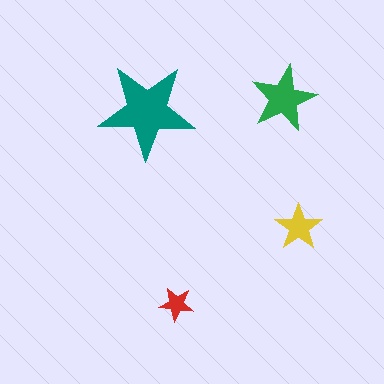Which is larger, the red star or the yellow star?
The yellow one.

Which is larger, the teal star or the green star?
The teal one.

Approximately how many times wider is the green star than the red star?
About 2 times wider.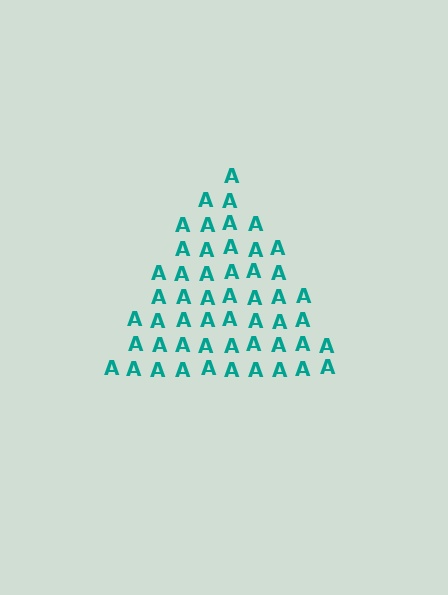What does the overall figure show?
The overall figure shows a triangle.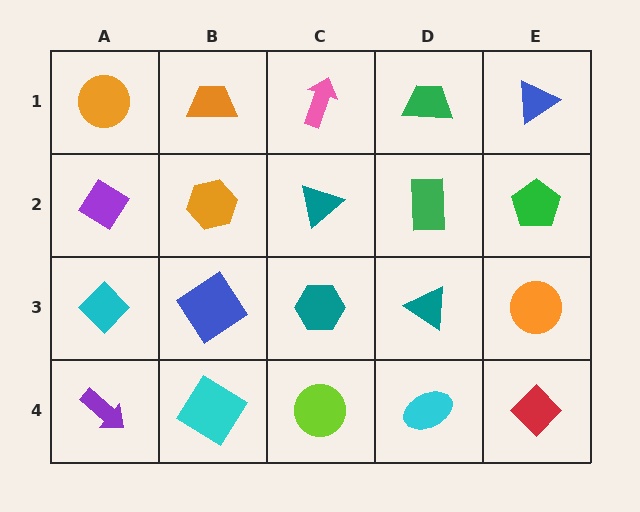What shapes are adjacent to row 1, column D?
A green rectangle (row 2, column D), a pink arrow (row 1, column C), a blue triangle (row 1, column E).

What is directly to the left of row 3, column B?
A cyan diamond.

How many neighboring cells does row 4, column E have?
2.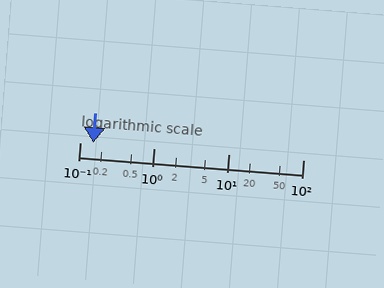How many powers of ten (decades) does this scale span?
The scale spans 3 decades, from 0.1 to 100.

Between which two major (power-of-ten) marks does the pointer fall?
The pointer is between 0.1 and 1.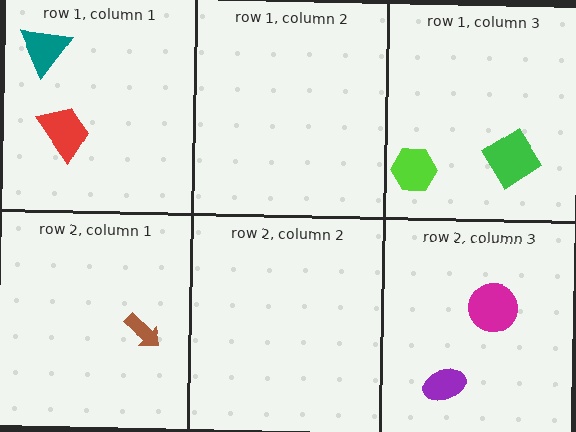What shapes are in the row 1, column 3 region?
The green diamond, the lime hexagon.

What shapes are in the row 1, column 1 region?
The teal triangle, the red trapezoid.